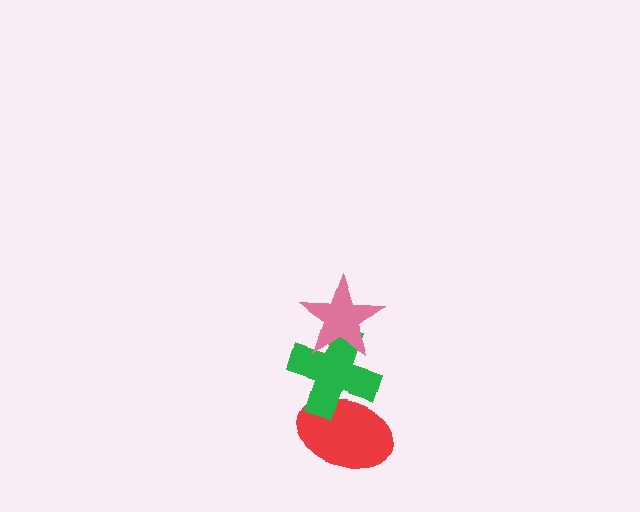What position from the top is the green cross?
The green cross is 2nd from the top.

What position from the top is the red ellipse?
The red ellipse is 3rd from the top.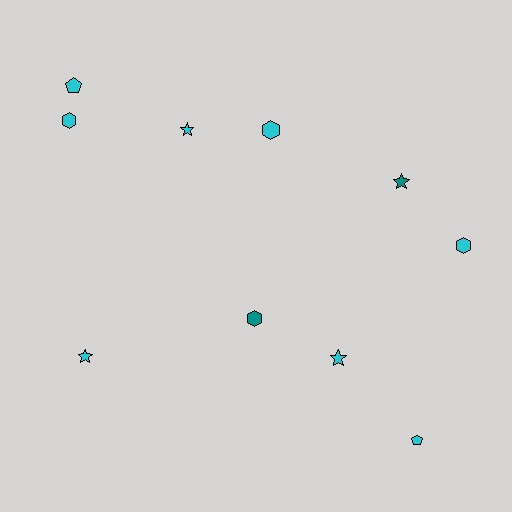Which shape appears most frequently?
Star, with 4 objects.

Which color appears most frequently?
Cyan, with 8 objects.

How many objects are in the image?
There are 10 objects.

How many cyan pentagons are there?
There are 2 cyan pentagons.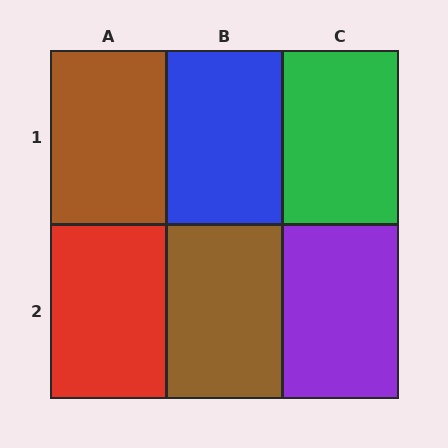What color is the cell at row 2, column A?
Red.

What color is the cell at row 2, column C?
Purple.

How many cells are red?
1 cell is red.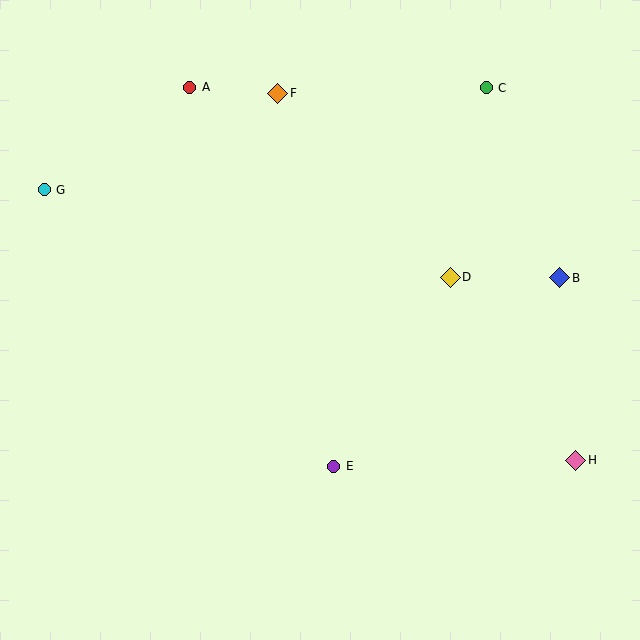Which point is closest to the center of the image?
Point D at (450, 277) is closest to the center.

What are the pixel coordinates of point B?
Point B is at (560, 278).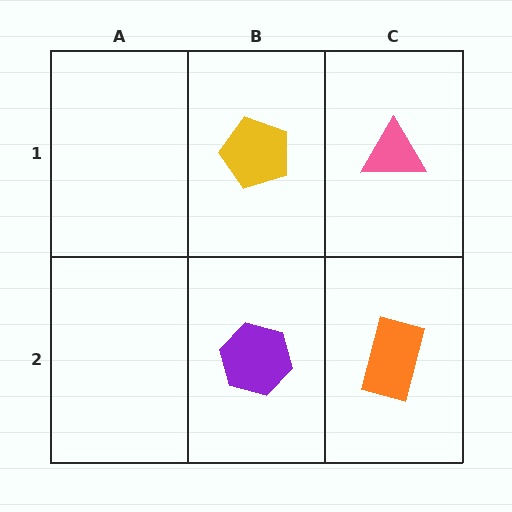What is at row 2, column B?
A purple hexagon.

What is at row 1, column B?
A yellow pentagon.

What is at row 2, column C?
An orange rectangle.